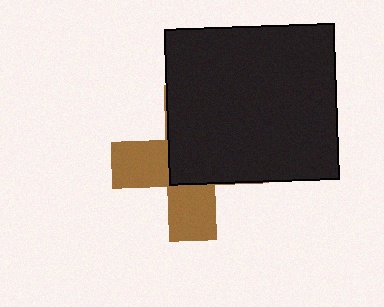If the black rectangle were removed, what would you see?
You would see the complete brown cross.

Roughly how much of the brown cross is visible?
A small part of it is visible (roughly 43%).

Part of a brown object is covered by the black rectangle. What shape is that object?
It is a cross.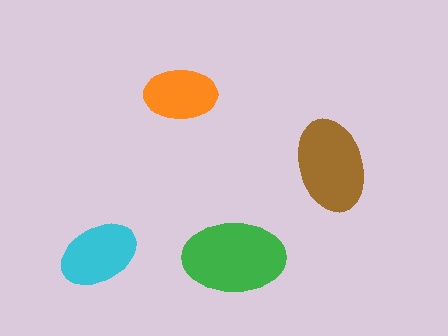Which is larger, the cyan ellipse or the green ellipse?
The green one.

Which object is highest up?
The orange ellipse is topmost.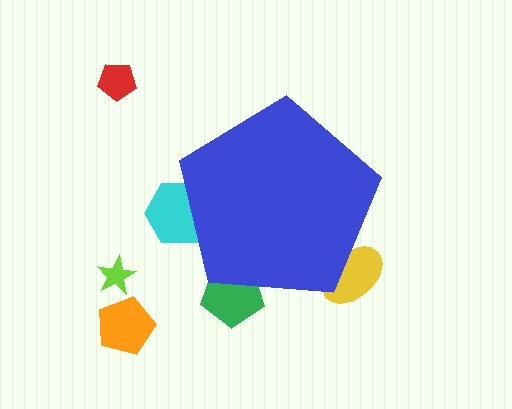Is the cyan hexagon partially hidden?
Yes, the cyan hexagon is partially hidden behind the blue pentagon.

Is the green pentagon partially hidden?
Yes, the green pentagon is partially hidden behind the blue pentagon.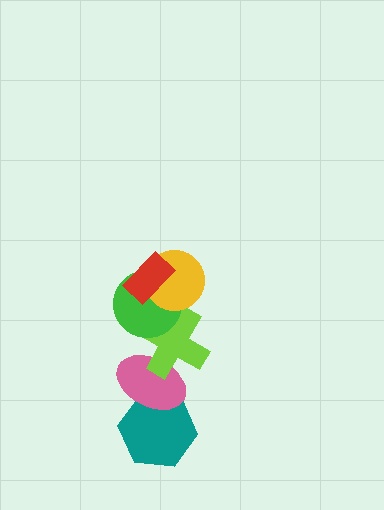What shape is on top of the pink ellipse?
The lime cross is on top of the pink ellipse.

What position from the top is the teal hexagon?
The teal hexagon is 6th from the top.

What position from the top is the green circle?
The green circle is 3rd from the top.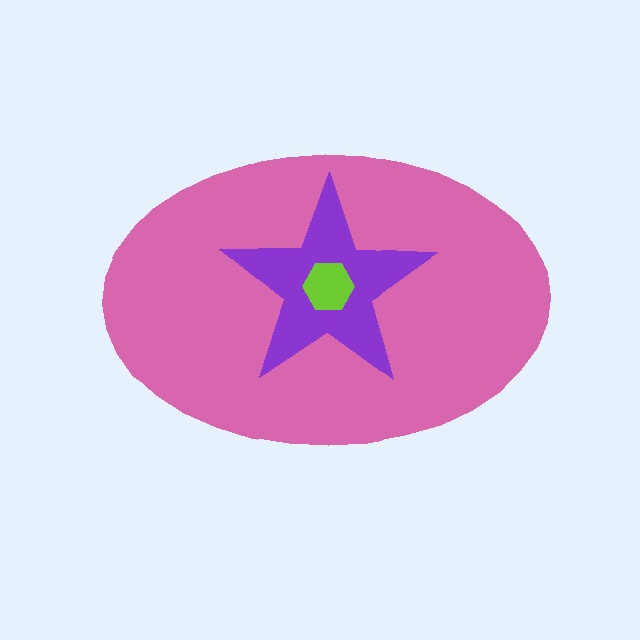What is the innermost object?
The lime hexagon.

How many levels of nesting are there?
3.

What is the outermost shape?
The pink ellipse.